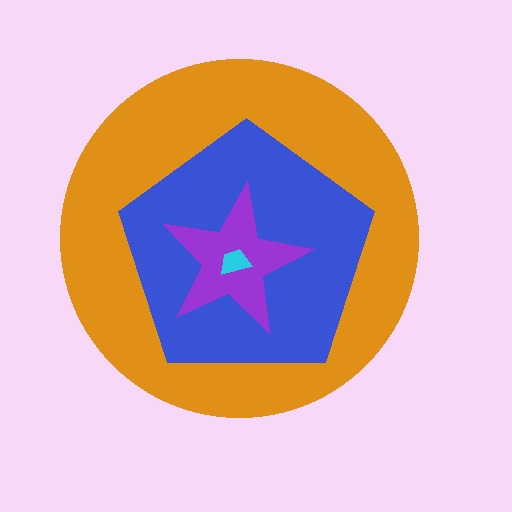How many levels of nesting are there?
4.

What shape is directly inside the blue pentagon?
The purple star.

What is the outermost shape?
The orange circle.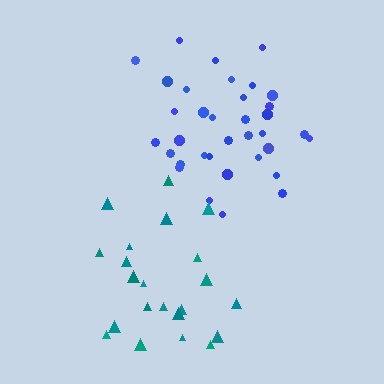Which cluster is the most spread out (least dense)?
Teal.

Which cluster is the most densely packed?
Blue.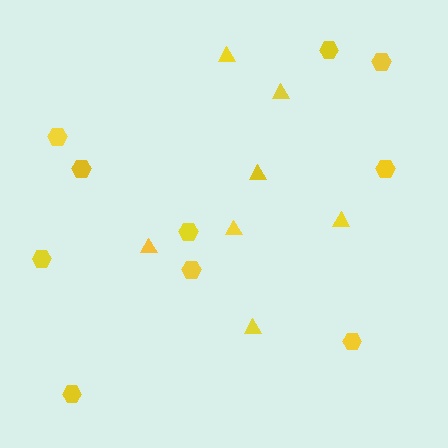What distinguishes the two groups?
There are 2 groups: one group of triangles (7) and one group of hexagons (10).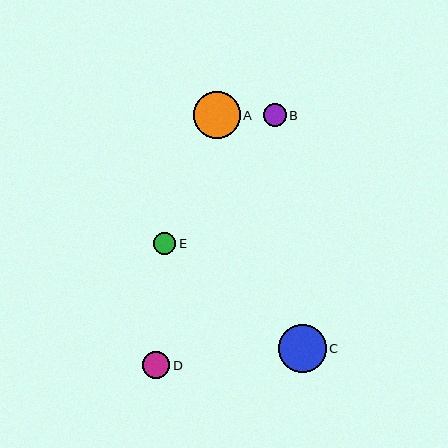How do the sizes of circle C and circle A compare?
Circle C and circle A are approximately the same size.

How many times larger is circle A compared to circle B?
Circle A is approximately 2.0 times the size of circle B.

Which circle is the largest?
Circle C is the largest with a size of approximately 47 pixels.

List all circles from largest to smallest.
From largest to smallest: C, A, D, B, E.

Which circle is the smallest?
Circle E is the smallest with a size of approximately 22 pixels.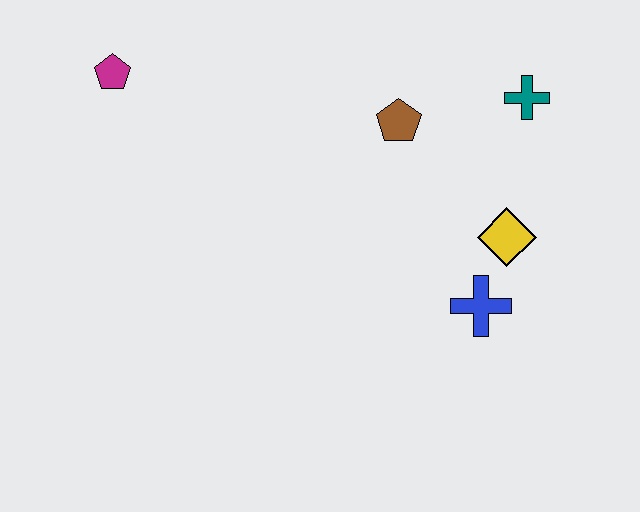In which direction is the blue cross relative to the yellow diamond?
The blue cross is below the yellow diamond.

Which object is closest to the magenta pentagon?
The brown pentagon is closest to the magenta pentagon.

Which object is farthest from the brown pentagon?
The magenta pentagon is farthest from the brown pentagon.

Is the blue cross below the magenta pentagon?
Yes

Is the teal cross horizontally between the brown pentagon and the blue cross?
No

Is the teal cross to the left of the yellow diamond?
No